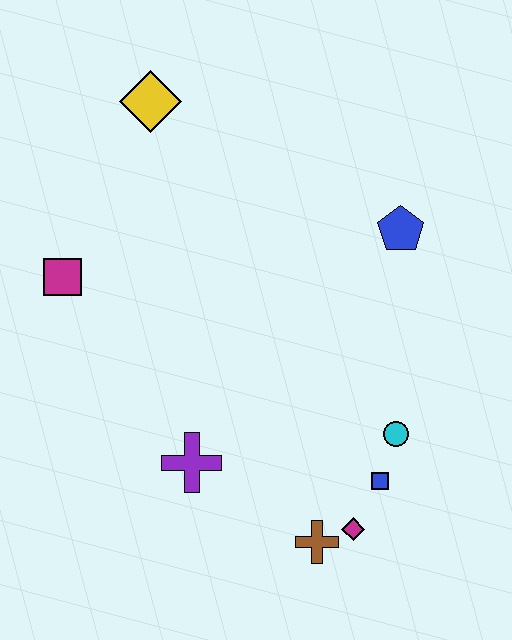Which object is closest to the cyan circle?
The blue square is closest to the cyan circle.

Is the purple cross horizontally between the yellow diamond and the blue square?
Yes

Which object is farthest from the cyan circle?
The yellow diamond is farthest from the cyan circle.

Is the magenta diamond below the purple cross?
Yes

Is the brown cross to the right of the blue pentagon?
No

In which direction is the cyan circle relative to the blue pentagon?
The cyan circle is below the blue pentagon.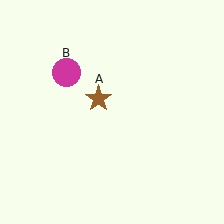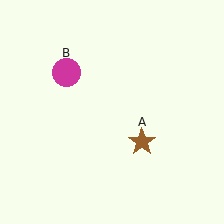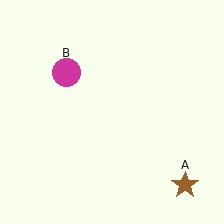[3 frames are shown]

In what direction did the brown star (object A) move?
The brown star (object A) moved down and to the right.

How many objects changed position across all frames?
1 object changed position: brown star (object A).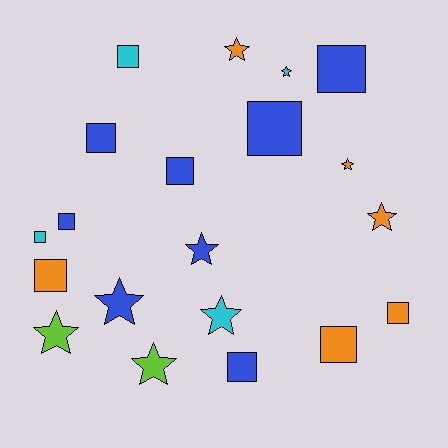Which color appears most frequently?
Blue, with 8 objects.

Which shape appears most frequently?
Square, with 11 objects.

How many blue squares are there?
There are 6 blue squares.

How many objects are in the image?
There are 20 objects.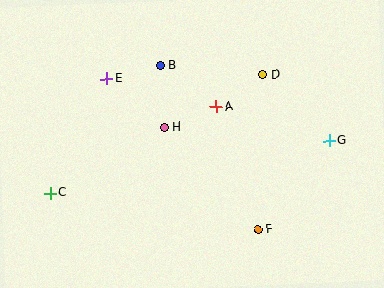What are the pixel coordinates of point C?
Point C is at (50, 193).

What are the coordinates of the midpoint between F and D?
The midpoint between F and D is at (260, 152).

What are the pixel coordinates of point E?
Point E is at (107, 79).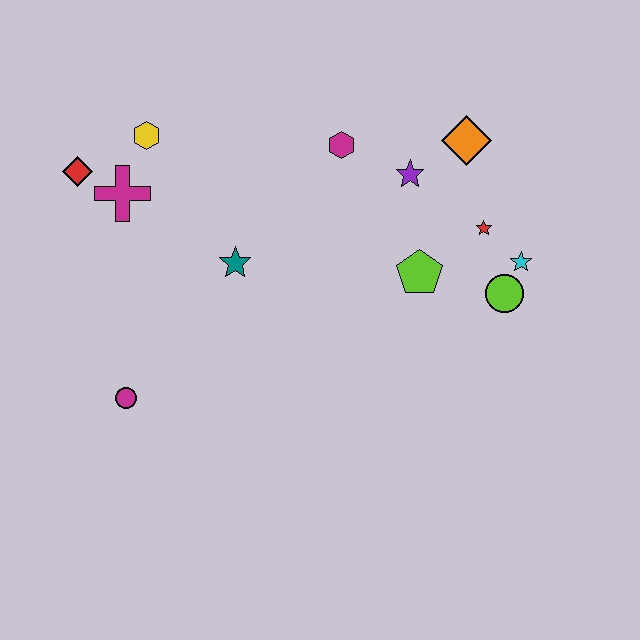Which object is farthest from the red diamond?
The cyan star is farthest from the red diamond.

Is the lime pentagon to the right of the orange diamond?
No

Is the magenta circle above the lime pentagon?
No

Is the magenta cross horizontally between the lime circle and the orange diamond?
No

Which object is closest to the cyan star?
The lime circle is closest to the cyan star.